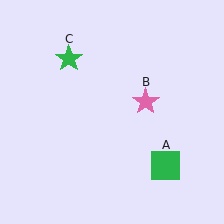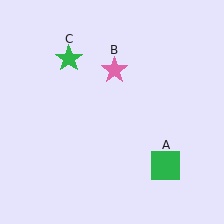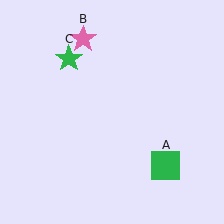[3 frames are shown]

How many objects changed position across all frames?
1 object changed position: pink star (object B).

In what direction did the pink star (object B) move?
The pink star (object B) moved up and to the left.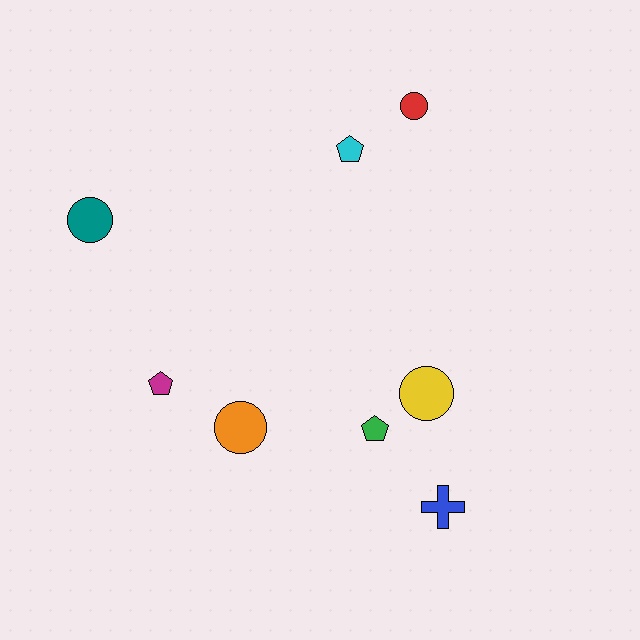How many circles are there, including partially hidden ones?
There are 4 circles.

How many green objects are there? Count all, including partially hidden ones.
There is 1 green object.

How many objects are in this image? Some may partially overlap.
There are 8 objects.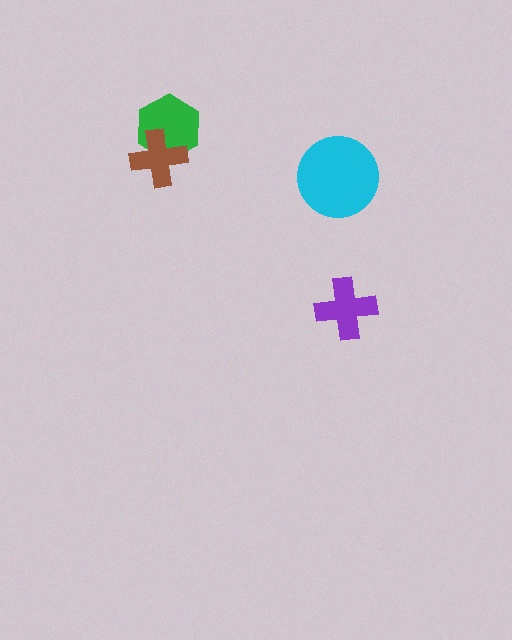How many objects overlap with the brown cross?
1 object overlaps with the brown cross.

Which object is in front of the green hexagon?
The brown cross is in front of the green hexagon.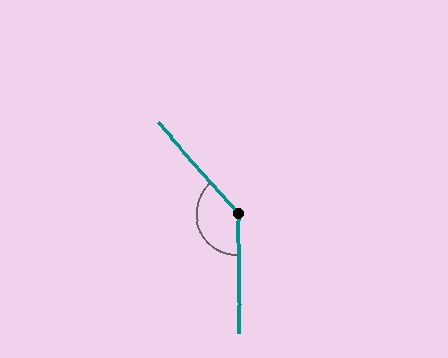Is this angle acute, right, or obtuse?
It is obtuse.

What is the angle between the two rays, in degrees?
Approximately 139 degrees.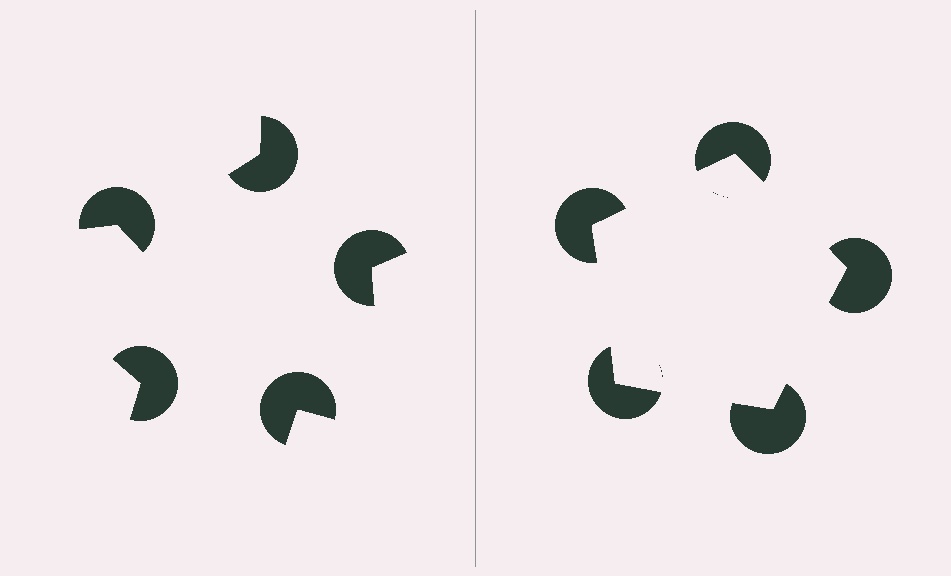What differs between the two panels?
The pac-man discs are positioned identically on both sides; only the wedge orientations differ. On the right they align to a pentagon; on the left they are misaligned.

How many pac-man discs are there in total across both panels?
10 — 5 on each side.